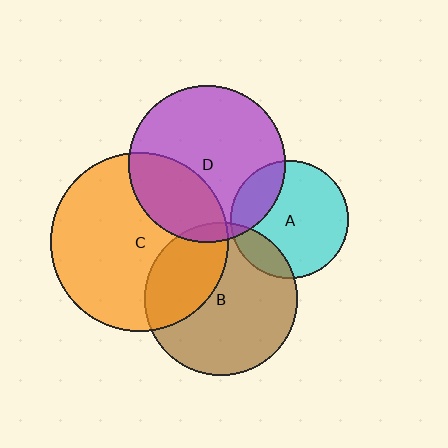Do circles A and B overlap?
Yes.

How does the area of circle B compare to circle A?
Approximately 1.7 times.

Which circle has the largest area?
Circle C (orange).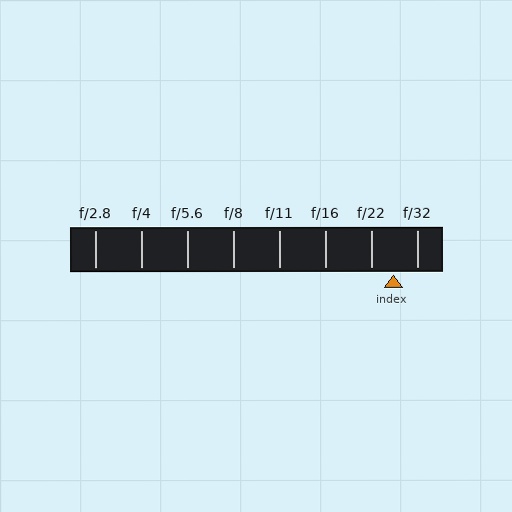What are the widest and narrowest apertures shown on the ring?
The widest aperture shown is f/2.8 and the narrowest is f/32.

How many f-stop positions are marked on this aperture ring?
There are 8 f-stop positions marked.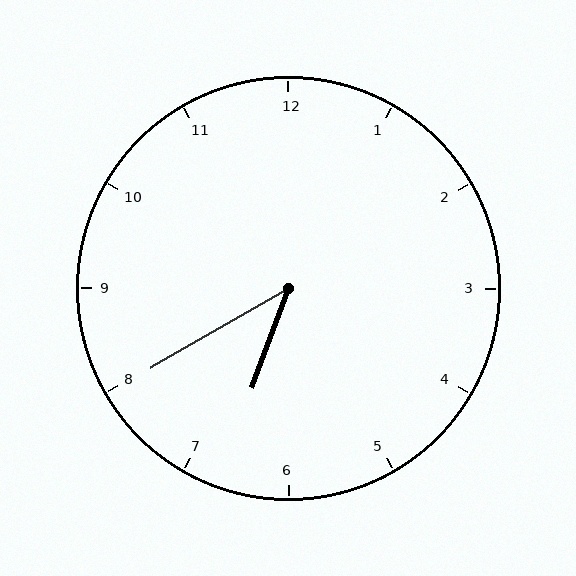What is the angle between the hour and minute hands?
Approximately 40 degrees.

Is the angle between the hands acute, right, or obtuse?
It is acute.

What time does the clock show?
6:40.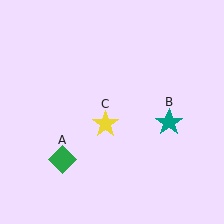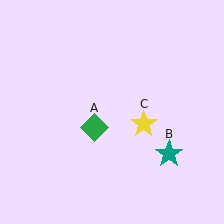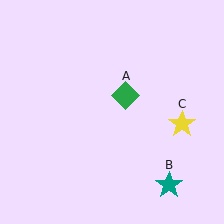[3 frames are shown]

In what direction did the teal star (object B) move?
The teal star (object B) moved down.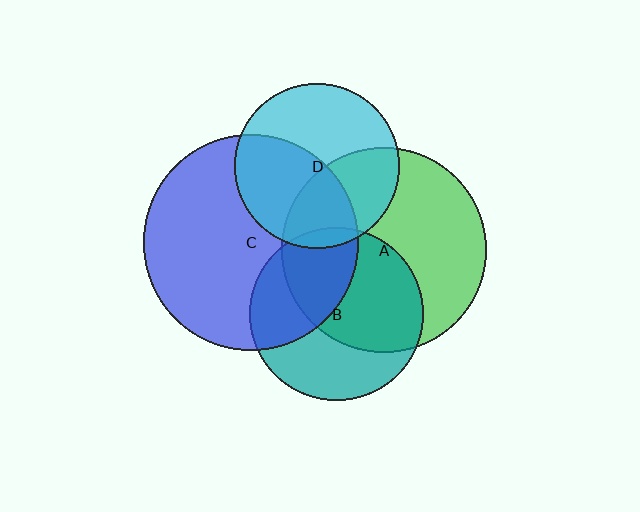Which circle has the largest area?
Circle C (blue).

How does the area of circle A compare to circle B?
Approximately 1.4 times.